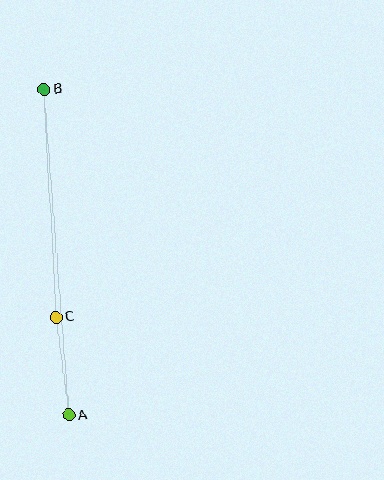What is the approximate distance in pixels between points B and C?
The distance between B and C is approximately 228 pixels.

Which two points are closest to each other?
Points A and C are closest to each other.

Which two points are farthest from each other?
Points A and B are farthest from each other.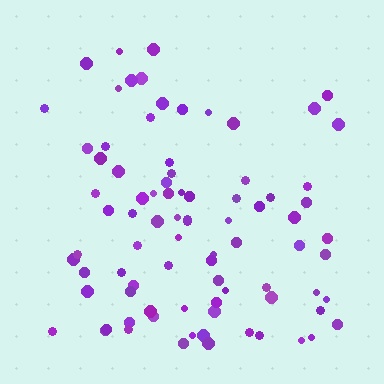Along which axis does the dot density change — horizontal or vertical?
Vertical.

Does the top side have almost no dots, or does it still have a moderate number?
Still a moderate number, just noticeably fewer than the bottom.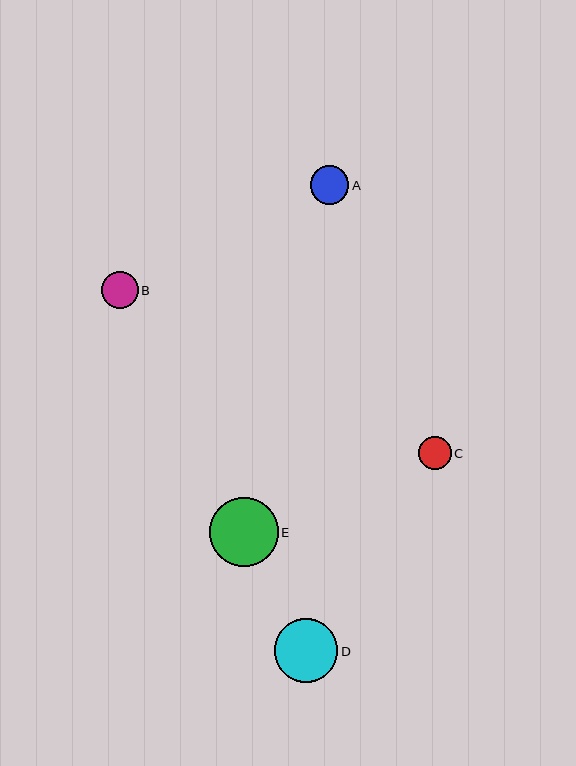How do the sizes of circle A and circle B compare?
Circle A and circle B are approximately the same size.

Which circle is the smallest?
Circle C is the smallest with a size of approximately 33 pixels.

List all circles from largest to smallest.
From largest to smallest: E, D, A, B, C.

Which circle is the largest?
Circle E is the largest with a size of approximately 69 pixels.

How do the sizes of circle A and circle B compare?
Circle A and circle B are approximately the same size.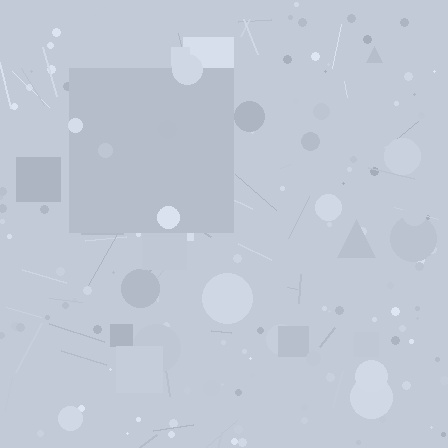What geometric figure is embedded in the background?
A square is embedded in the background.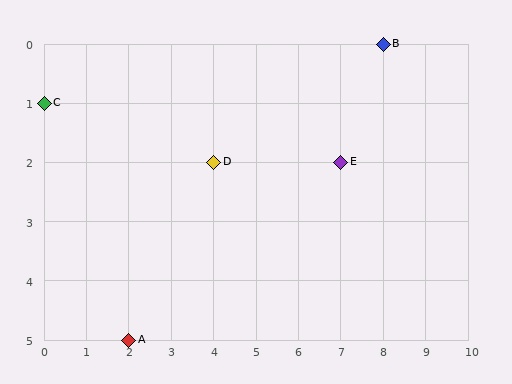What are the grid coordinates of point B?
Point B is at grid coordinates (8, 0).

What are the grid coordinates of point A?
Point A is at grid coordinates (2, 5).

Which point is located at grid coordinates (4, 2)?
Point D is at (4, 2).